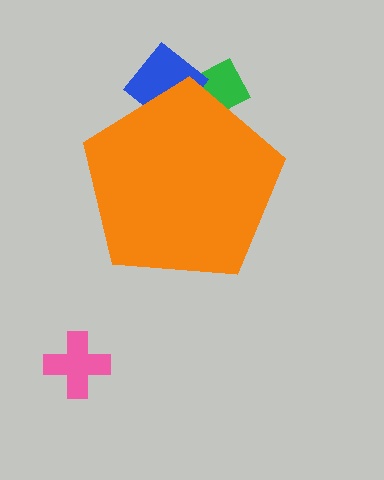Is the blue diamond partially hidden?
Yes, the blue diamond is partially hidden behind the orange pentagon.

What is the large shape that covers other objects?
An orange pentagon.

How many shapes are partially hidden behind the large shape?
2 shapes are partially hidden.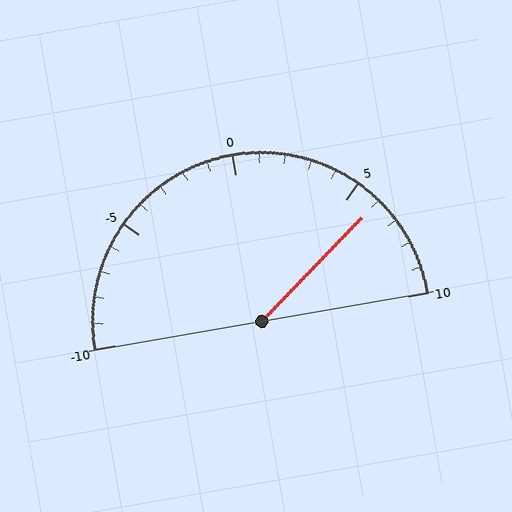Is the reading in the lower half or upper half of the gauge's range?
The reading is in the upper half of the range (-10 to 10).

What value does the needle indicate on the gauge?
The needle indicates approximately 6.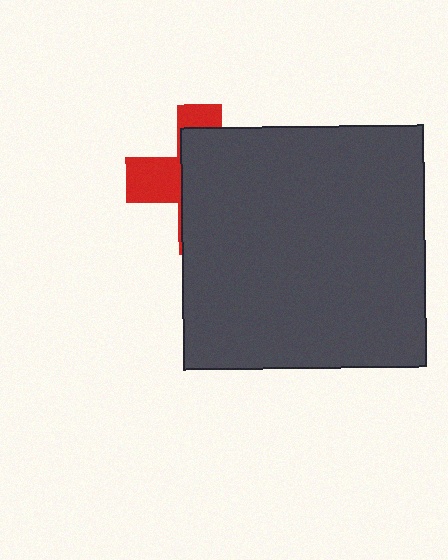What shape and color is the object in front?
The object in front is a dark gray square.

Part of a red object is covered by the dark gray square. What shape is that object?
It is a cross.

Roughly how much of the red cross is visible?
A small part of it is visible (roughly 33%).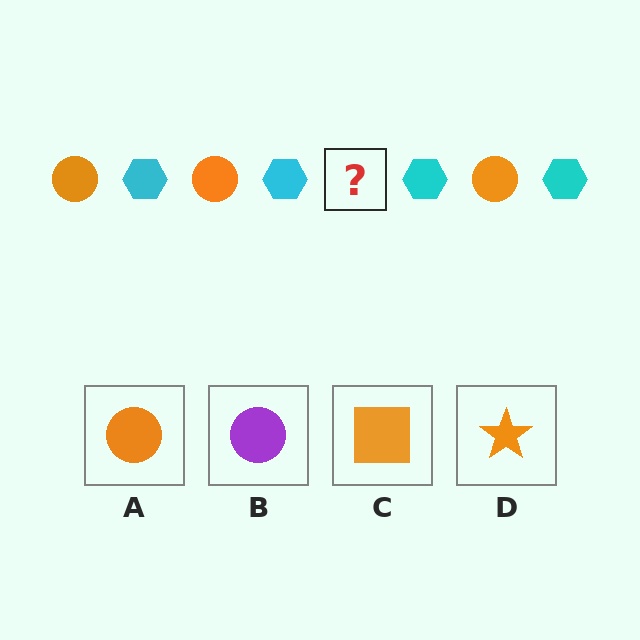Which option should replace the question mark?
Option A.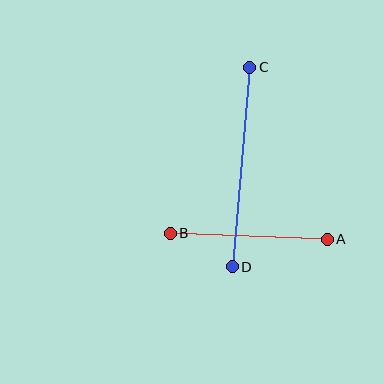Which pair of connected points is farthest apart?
Points C and D are farthest apart.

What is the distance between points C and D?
The distance is approximately 201 pixels.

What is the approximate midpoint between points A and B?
The midpoint is at approximately (249, 236) pixels.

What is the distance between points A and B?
The distance is approximately 157 pixels.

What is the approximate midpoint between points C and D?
The midpoint is at approximately (241, 167) pixels.